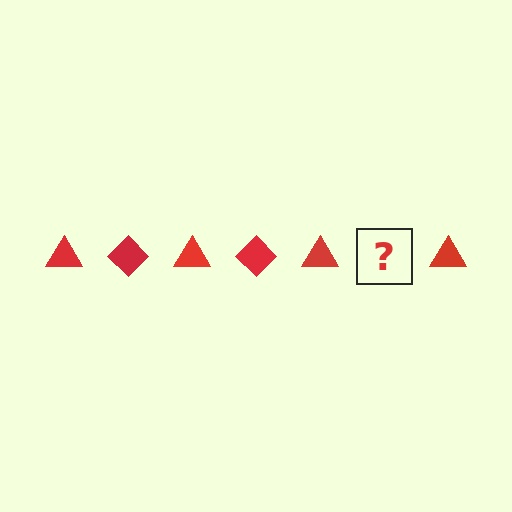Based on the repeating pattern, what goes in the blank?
The blank should be a red diamond.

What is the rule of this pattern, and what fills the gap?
The rule is that the pattern cycles through triangle, diamond shapes in red. The gap should be filled with a red diamond.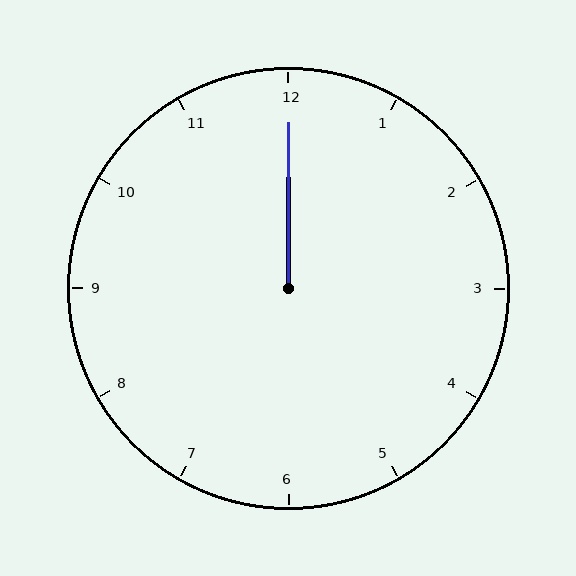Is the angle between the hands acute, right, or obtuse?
It is acute.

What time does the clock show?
12:00.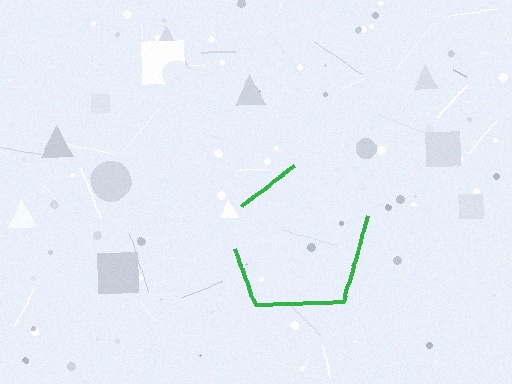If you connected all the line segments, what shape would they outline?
They would outline a pentagon.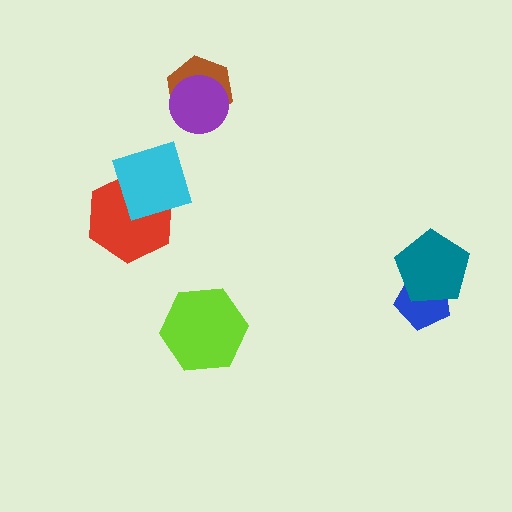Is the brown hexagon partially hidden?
Yes, it is partially covered by another shape.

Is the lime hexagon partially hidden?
No, no other shape covers it.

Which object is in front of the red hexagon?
The cyan diamond is in front of the red hexagon.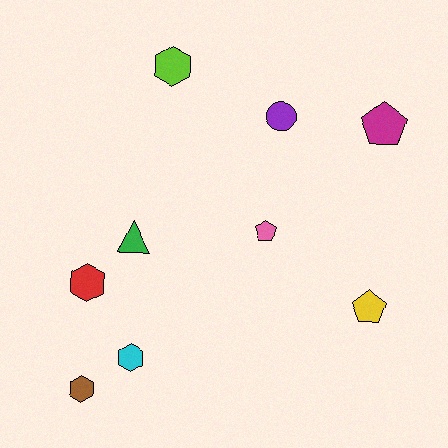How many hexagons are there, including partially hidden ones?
There are 4 hexagons.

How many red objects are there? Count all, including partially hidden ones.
There is 1 red object.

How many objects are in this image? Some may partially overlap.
There are 9 objects.